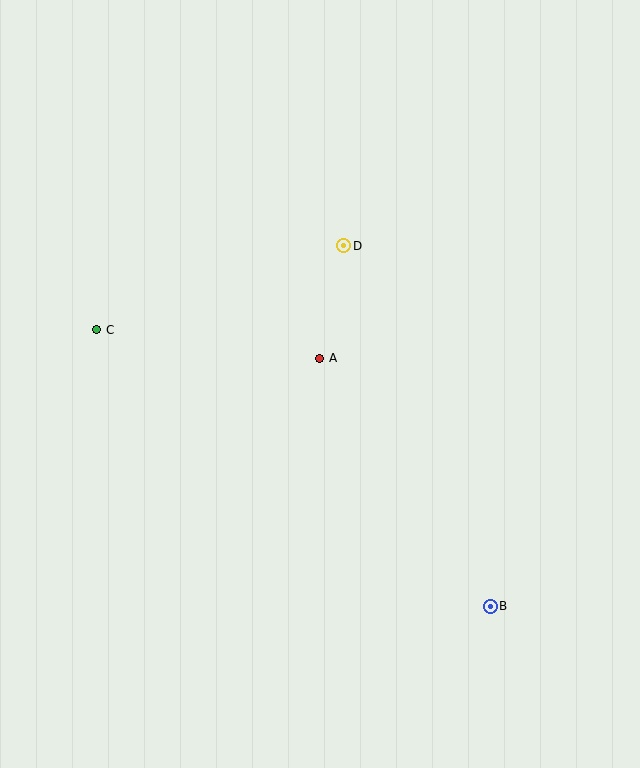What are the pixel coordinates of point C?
Point C is at (97, 330).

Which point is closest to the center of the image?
Point A at (320, 358) is closest to the center.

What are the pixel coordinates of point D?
Point D is at (344, 246).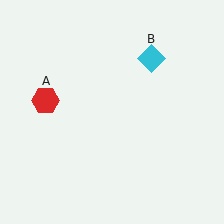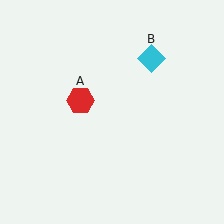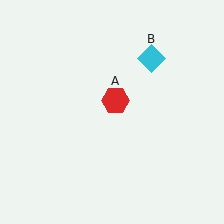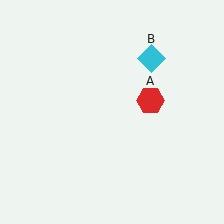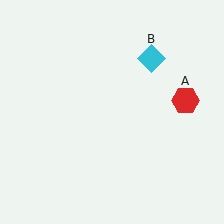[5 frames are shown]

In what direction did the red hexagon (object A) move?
The red hexagon (object A) moved right.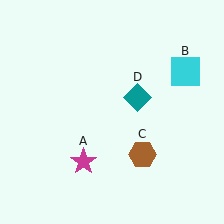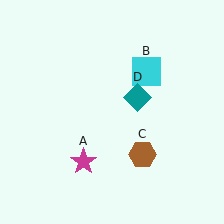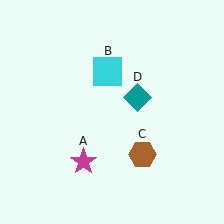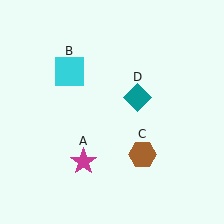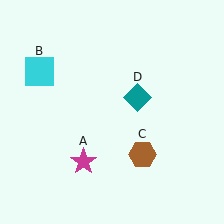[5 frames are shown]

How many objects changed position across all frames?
1 object changed position: cyan square (object B).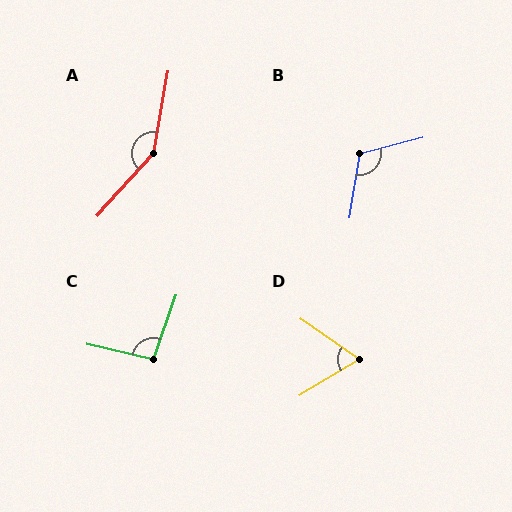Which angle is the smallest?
D, at approximately 66 degrees.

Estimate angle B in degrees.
Approximately 114 degrees.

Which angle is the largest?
A, at approximately 147 degrees.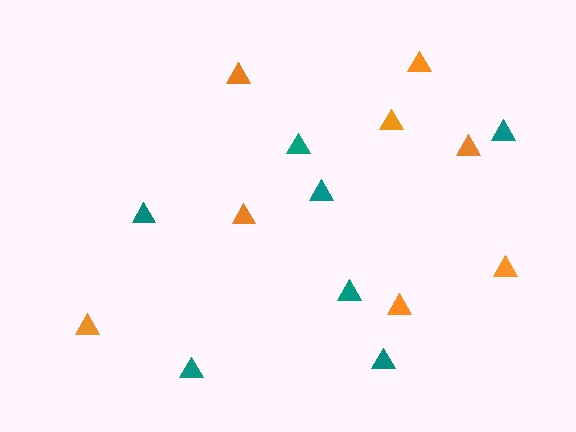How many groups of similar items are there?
There are 2 groups: one group of orange triangles (8) and one group of teal triangles (7).